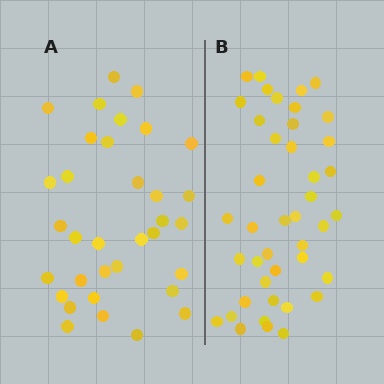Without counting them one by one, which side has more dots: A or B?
Region B (the right region) has more dots.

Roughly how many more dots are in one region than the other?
Region B has roughly 8 or so more dots than region A.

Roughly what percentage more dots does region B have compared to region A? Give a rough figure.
About 25% more.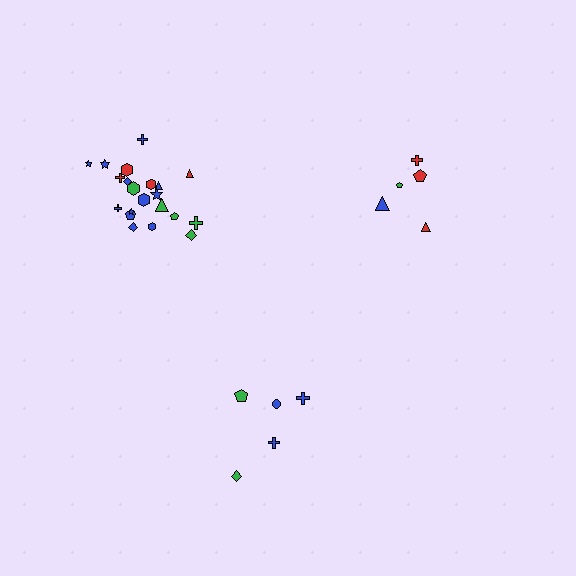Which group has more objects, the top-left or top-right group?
The top-left group.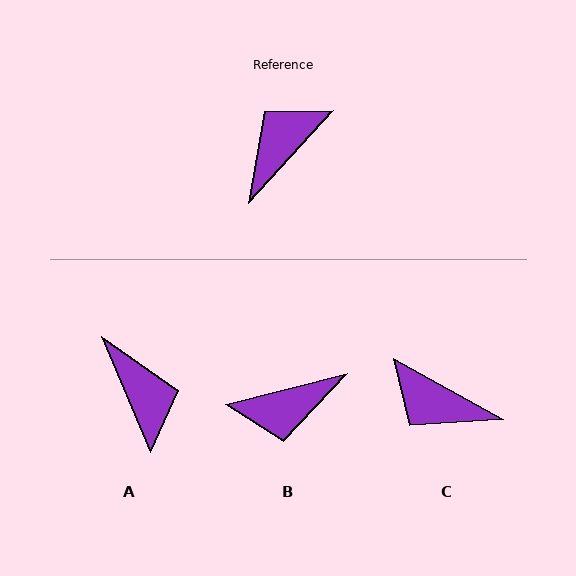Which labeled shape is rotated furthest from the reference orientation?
B, about 146 degrees away.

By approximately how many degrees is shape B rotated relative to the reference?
Approximately 146 degrees counter-clockwise.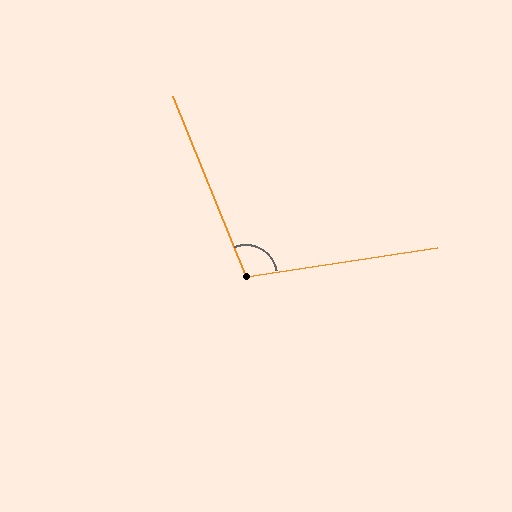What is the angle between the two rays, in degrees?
Approximately 103 degrees.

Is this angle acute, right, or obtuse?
It is obtuse.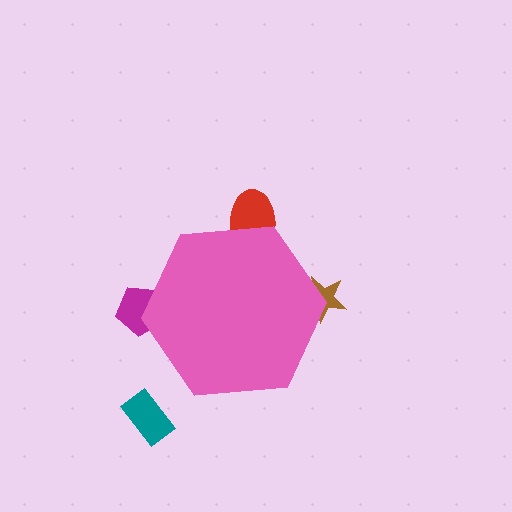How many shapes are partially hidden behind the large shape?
3 shapes are partially hidden.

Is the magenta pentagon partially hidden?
Yes, the magenta pentagon is partially hidden behind the pink hexagon.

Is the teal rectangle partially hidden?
No, the teal rectangle is fully visible.